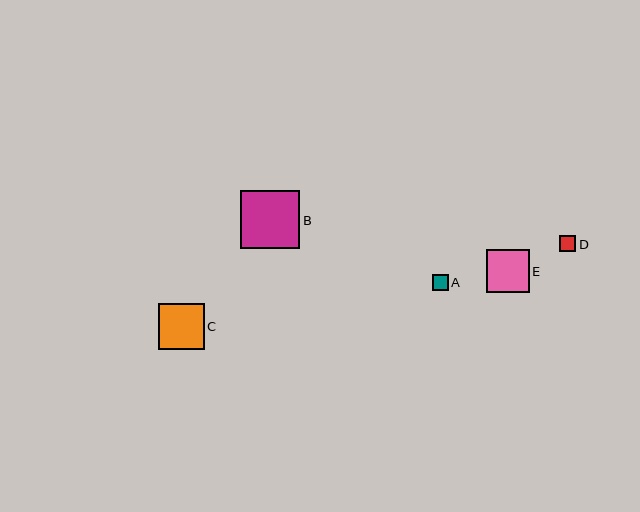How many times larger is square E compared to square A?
Square E is approximately 2.7 times the size of square A.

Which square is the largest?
Square B is the largest with a size of approximately 59 pixels.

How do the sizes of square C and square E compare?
Square C and square E are approximately the same size.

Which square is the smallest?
Square A is the smallest with a size of approximately 16 pixels.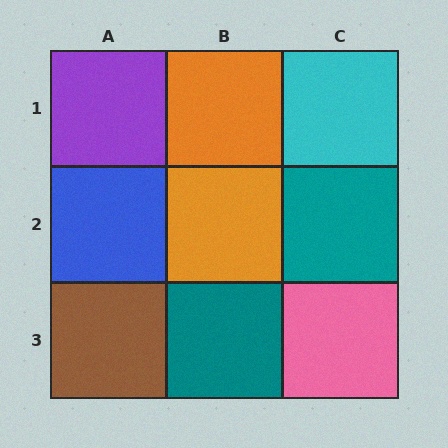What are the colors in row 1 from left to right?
Purple, orange, cyan.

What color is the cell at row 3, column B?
Teal.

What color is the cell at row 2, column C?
Teal.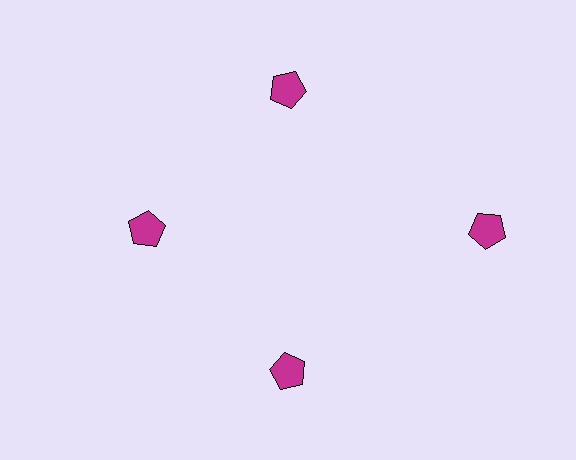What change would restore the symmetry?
The symmetry would be restored by moving it inward, back onto the ring so that all 4 pentagons sit at equal angles and equal distance from the center.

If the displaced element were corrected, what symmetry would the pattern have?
It would have 4-fold rotational symmetry — the pattern would map onto itself every 90 degrees.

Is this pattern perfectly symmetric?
No. The 4 magenta pentagons are arranged in a ring, but one element near the 3 o'clock position is pushed outward from the center, breaking the 4-fold rotational symmetry.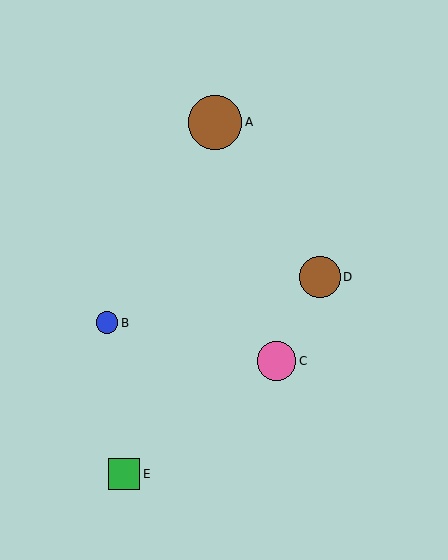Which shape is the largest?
The brown circle (labeled A) is the largest.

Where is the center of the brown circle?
The center of the brown circle is at (215, 122).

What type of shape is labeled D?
Shape D is a brown circle.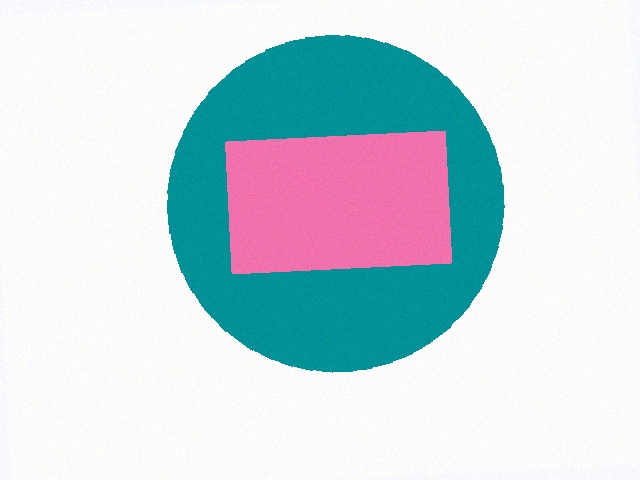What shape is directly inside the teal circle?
The pink rectangle.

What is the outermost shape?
The teal circle.